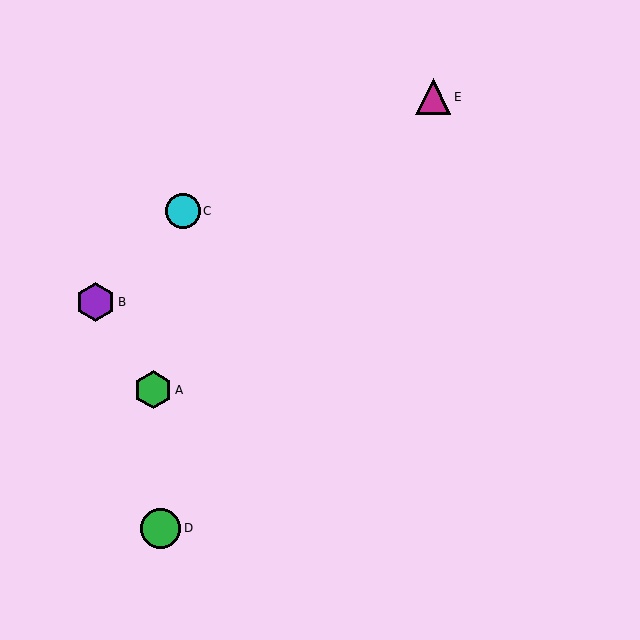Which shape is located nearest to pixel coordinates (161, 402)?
The green hexagon (labeled A) at (153, 390) is nearest to that location.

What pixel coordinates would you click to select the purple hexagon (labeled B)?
Click at (95, 302) to select the purple hexagon B.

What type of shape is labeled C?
Shape C is a cyan circle.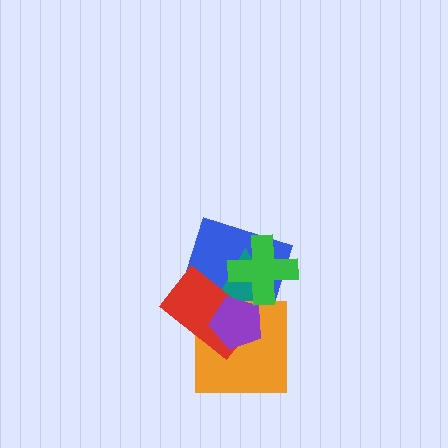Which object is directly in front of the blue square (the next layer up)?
The teal triangle is directly in front of the blue square.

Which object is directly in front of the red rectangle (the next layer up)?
The purple pentagon is directly in front of the red rectangle.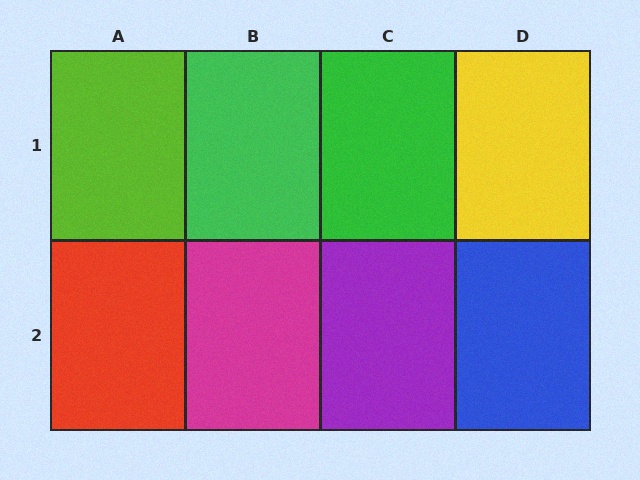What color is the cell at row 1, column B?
Green.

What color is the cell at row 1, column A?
Lime.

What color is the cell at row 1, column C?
Green.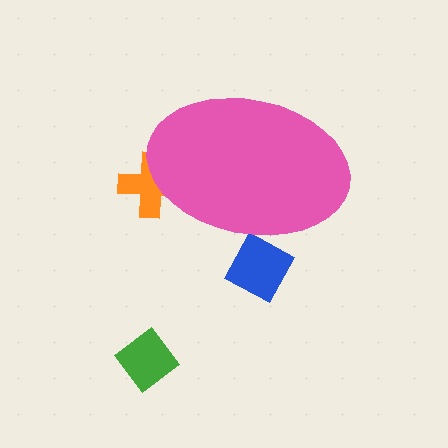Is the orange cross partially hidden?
Yes, the orange cross is partially hidden behind the pink ellipse.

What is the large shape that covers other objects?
A pink ellipse.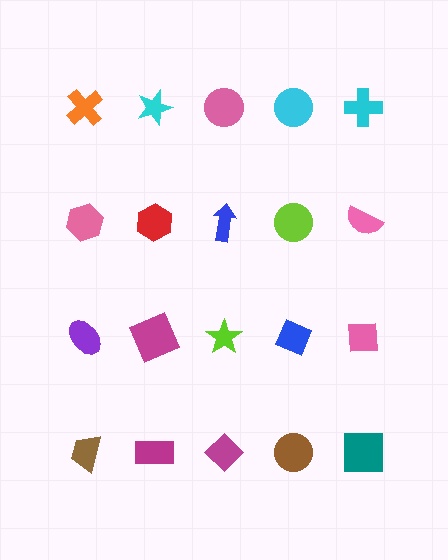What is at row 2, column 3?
A blue arrow.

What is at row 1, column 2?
A cyan star.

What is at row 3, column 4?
A blue diamond.